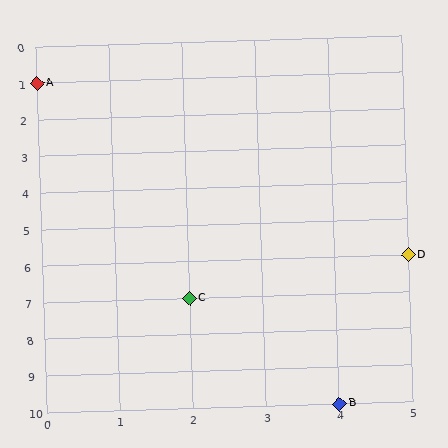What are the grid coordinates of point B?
Point B is at grid coordinates (4, 10).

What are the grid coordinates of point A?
Point A is at grid coordinates (0, 1).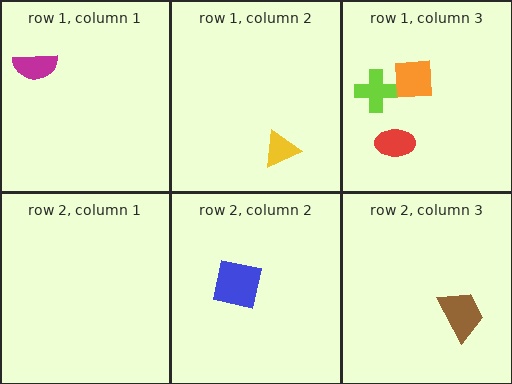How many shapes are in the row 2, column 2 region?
1.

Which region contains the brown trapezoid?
The row 2, column 3 region.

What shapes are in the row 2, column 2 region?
The blue square.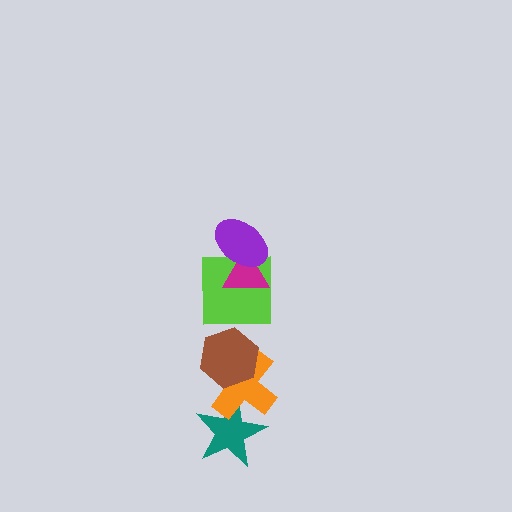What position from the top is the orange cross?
The orange cross is 5th from the top.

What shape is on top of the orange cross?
The brown hexagon is on top of the orange cross.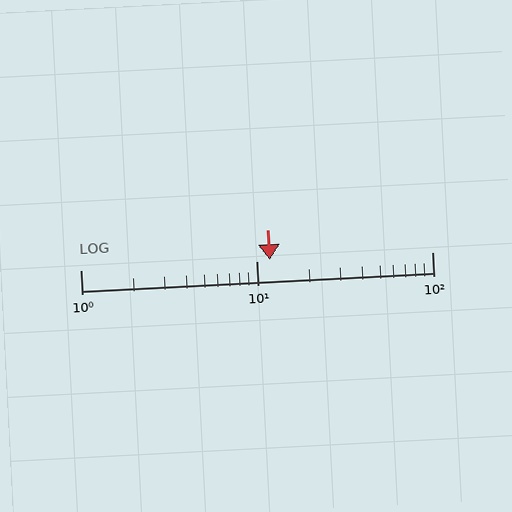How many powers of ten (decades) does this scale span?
The scale spans 2 decades, from 1 to 100.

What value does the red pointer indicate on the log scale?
The pointer indicates approximately 12.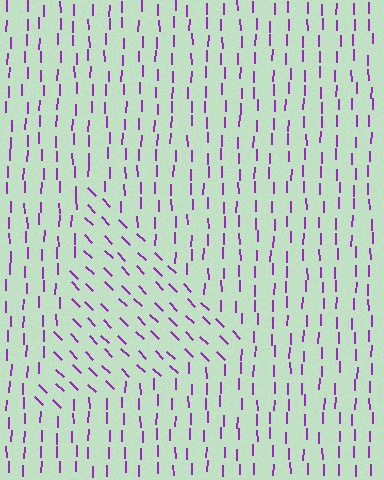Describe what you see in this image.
The image is filled with small purple line segments. A triangle region in the image has lines oriented differently from the surrounding lines, creating a visible texture boundary.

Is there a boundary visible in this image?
Yes, there is a texture boundary formed by a change in line orientation.